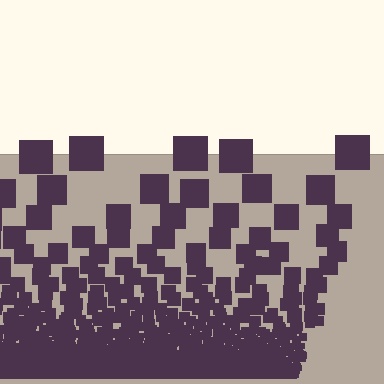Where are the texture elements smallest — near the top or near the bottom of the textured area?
Near the bottom.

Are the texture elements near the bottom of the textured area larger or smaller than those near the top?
Smaller. The gradient is inverted — elements near the bottom are smaller and denser.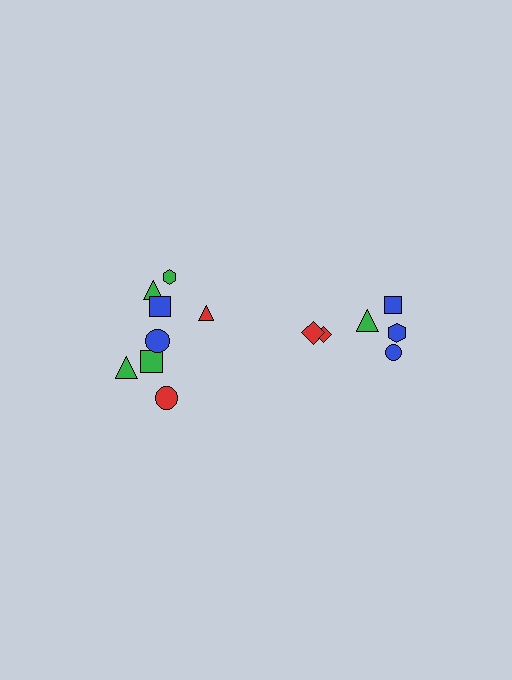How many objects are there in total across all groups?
There are 14 objects.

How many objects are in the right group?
There are 6 objects.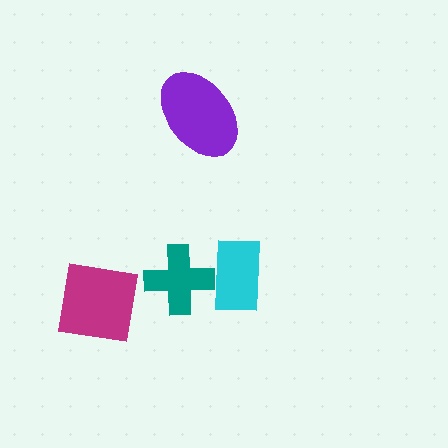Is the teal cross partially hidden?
No, no other shape covers it.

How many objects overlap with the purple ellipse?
0 objects overlap with the purple ellipse.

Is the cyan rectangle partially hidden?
Yes, it is partially covered by another shape.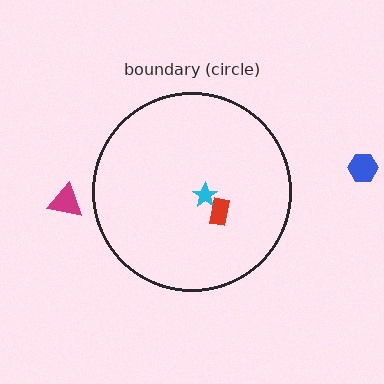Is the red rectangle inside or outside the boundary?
Inside.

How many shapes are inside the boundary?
2 inside, 2 outside.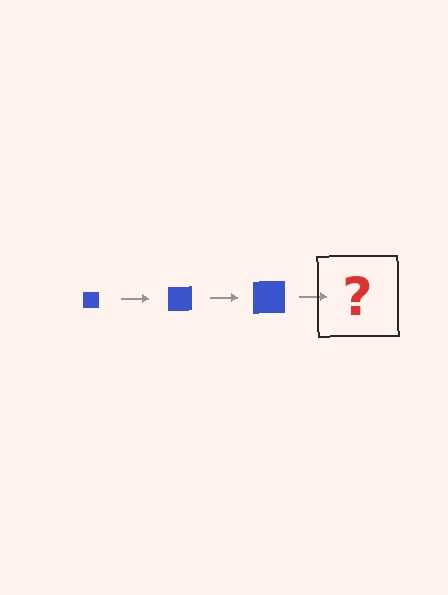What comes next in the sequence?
The next element should be a blue square, larger than the previous one.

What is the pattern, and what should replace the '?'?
The pattern is that the square gets progressively larger each step. The '?' should be a blue square, larger than the previous one.